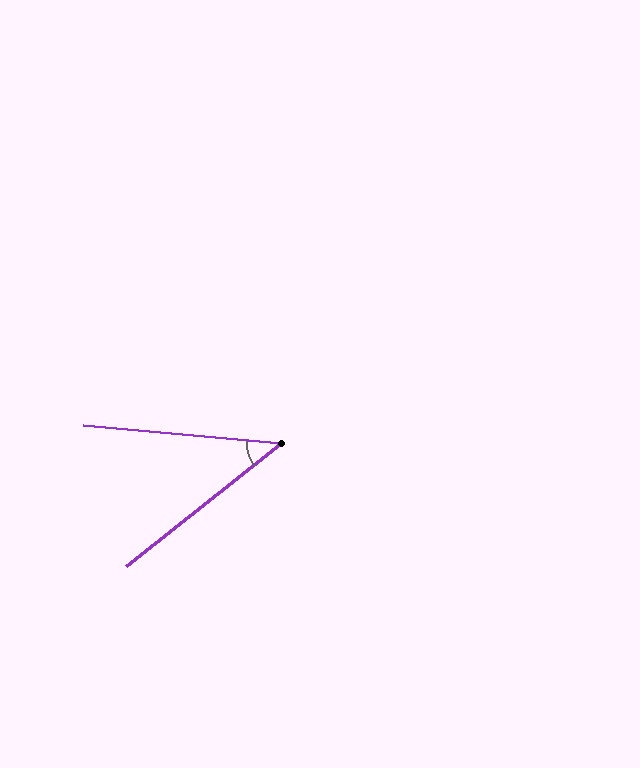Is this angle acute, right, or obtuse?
It is acute.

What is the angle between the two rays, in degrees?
Approximately 43 degrees.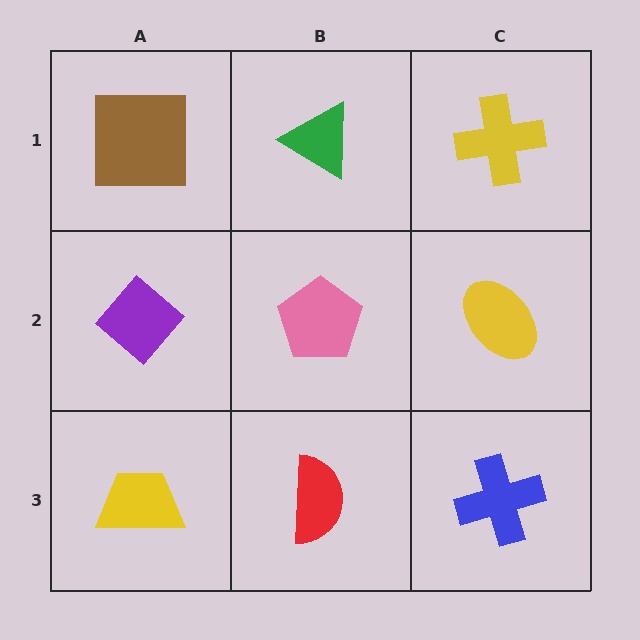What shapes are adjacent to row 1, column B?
A pink pentagon (row 2, column B), a brown square (row 1, column A), a yellow cross (row 1, column C).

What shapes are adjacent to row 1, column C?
A yellow ellipse (row 2, column C), a green triangle (row 1, column B).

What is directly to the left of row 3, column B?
A yellow trapezoid.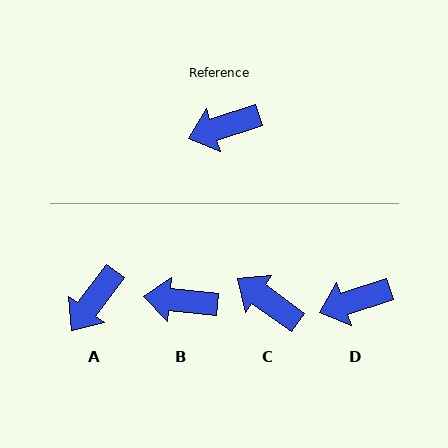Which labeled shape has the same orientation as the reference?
D.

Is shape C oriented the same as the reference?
No, it is off by about 55 degrees.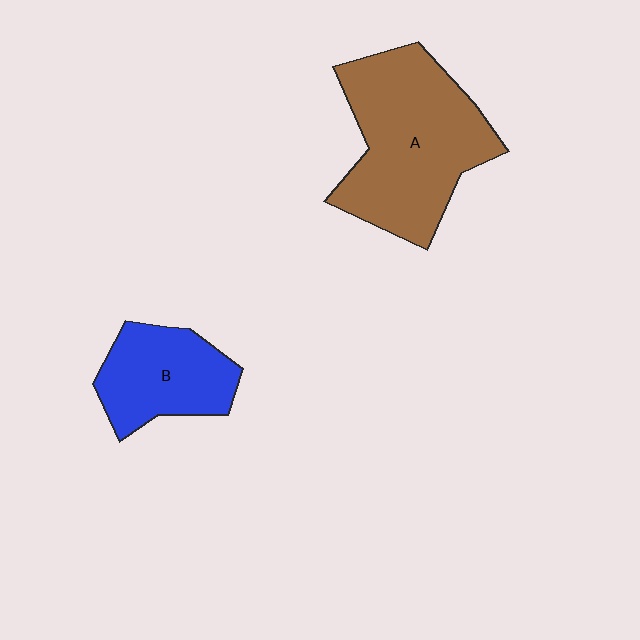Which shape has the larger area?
Shape A (brown).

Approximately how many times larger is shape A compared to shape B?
Approximately 1.8 times.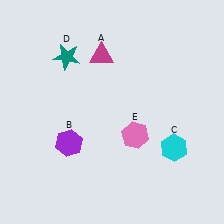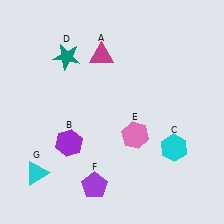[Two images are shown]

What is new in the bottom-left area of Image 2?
A cyan triangle (G) was added in the bottom-left area of Image 2.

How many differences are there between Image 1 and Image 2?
There are 2 differences between the two images.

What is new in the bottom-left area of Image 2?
A purple pentagon (F) was added in the bottom-left area of Image 2.